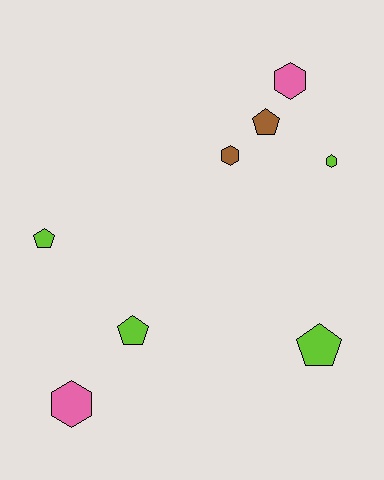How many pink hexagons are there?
There are 2 pink hexagons.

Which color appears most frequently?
Lime, with 4 objects.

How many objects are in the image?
There are 8 objects.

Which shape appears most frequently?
Pentagon, with 4 objects.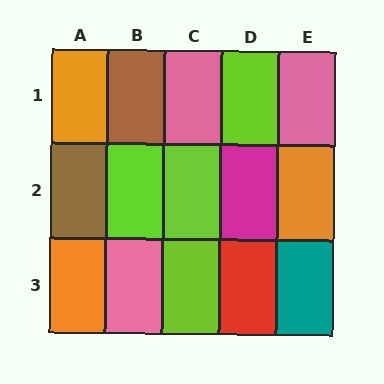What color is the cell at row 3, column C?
Lime.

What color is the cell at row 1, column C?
Pink.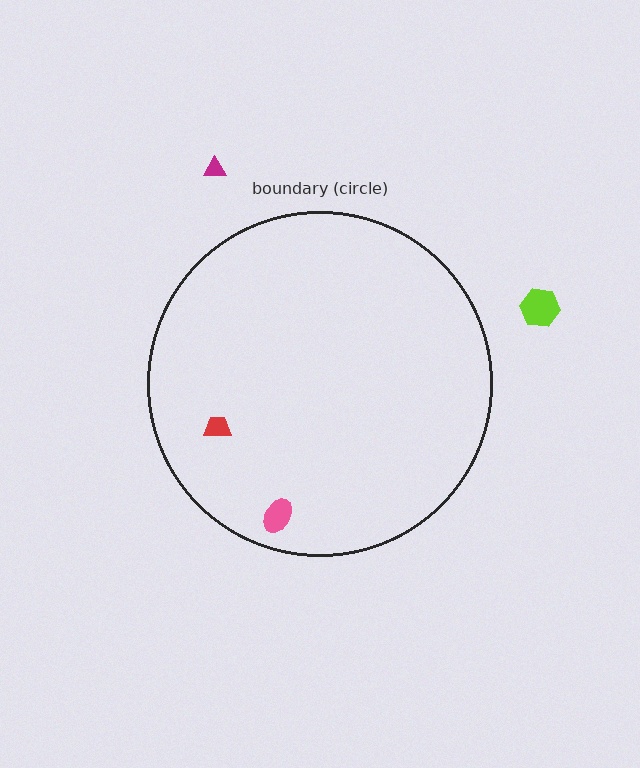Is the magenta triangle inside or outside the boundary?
Outside.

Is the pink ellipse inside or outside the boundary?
Inside.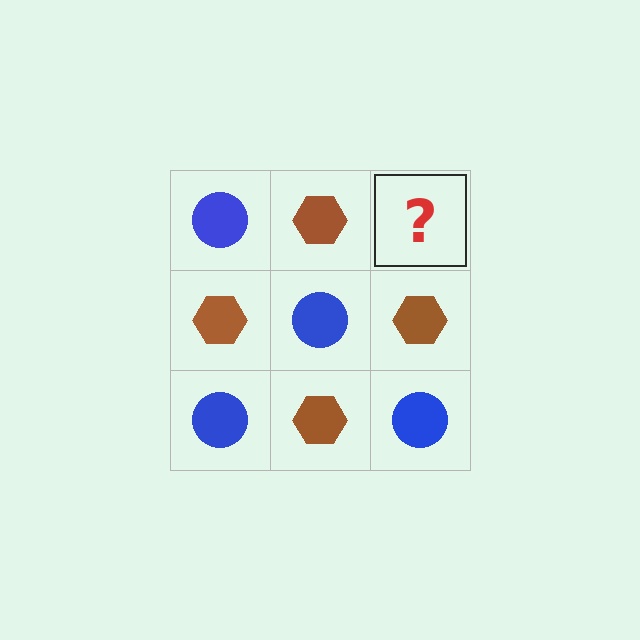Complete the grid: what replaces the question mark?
The question mark should be replaced with a blue circle.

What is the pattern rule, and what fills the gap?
The rule is that it alternates blue circle and brown hexagon in a checkerboard pattern. The gap should be filled with a blue circle.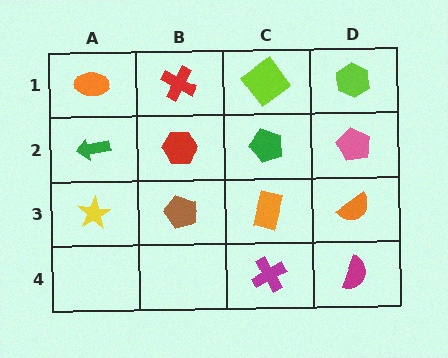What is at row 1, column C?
A lime diamond.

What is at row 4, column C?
A magenta cross.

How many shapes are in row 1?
4 shapes.